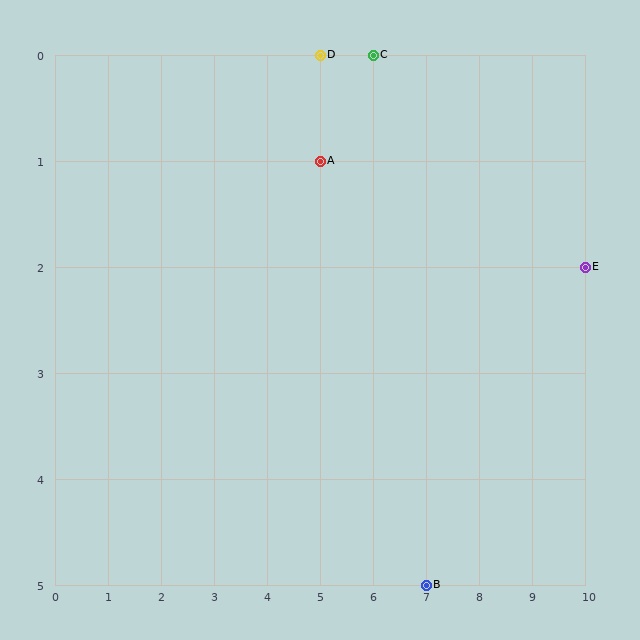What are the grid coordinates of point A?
Point A is at grid coordinates (5, 1).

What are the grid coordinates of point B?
Point B is at grid coordinates (7, 5).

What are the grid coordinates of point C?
Point C is at grid coordinates (6, 0).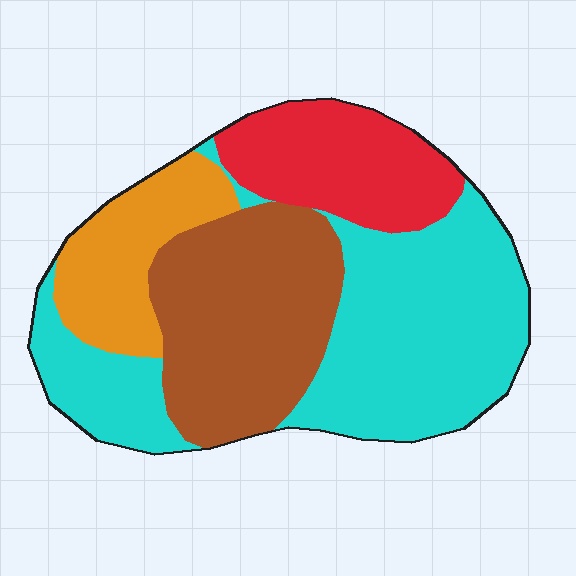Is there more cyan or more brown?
Cyan.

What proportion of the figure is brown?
Brown covers roughly 25% of the figure.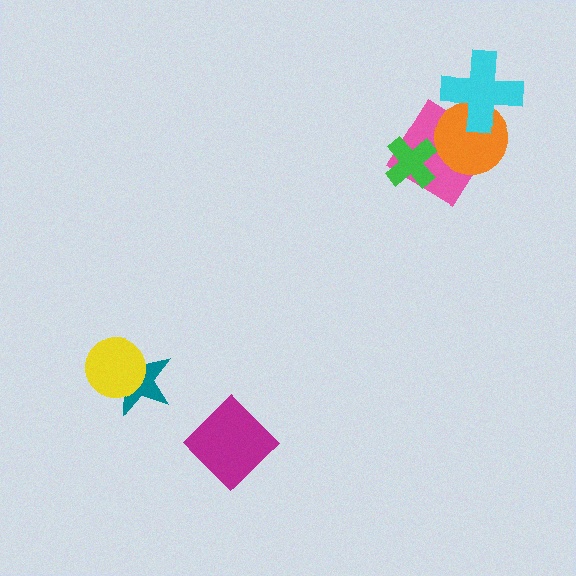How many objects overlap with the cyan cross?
1 object overlaps with the cyan cross.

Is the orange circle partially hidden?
Yes, it is partially covered by another shape.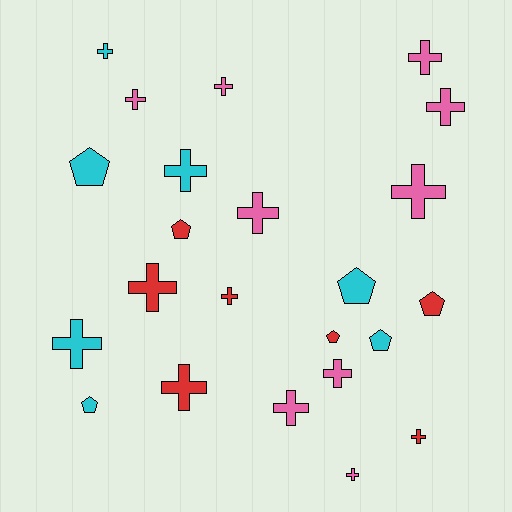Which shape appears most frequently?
Cross, with 16 objects.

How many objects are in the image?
There are 23 objects.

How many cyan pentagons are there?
There are 4 cyan pentagons.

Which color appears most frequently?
Pink, with 9 objects.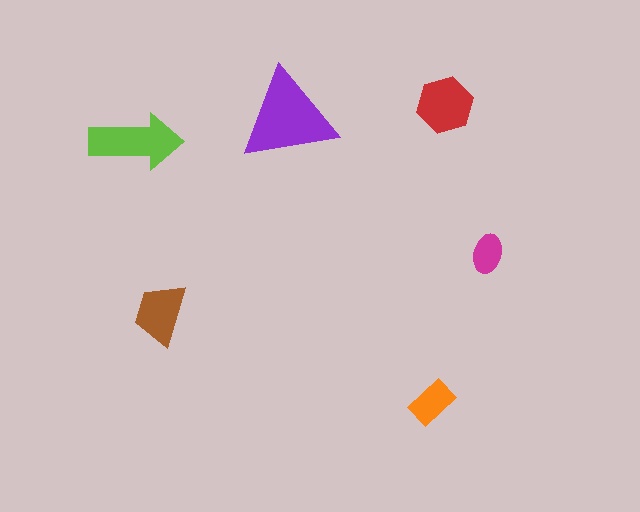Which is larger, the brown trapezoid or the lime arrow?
The lime arrow.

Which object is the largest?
The purple triangle.